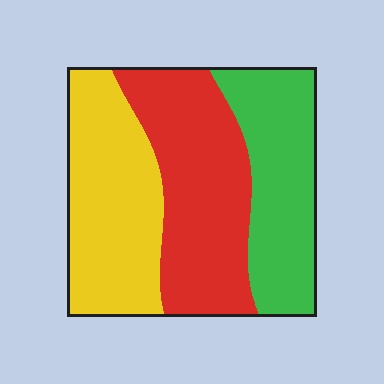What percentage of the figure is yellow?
Yellow covers roughly 35% of the figure.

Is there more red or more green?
Red.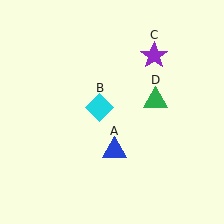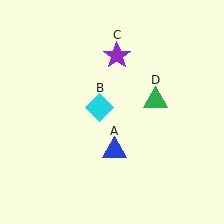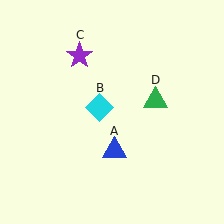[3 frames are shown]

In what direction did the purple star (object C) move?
The purple star (object C) moved left.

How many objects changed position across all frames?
1 object changed position: purple star (object C).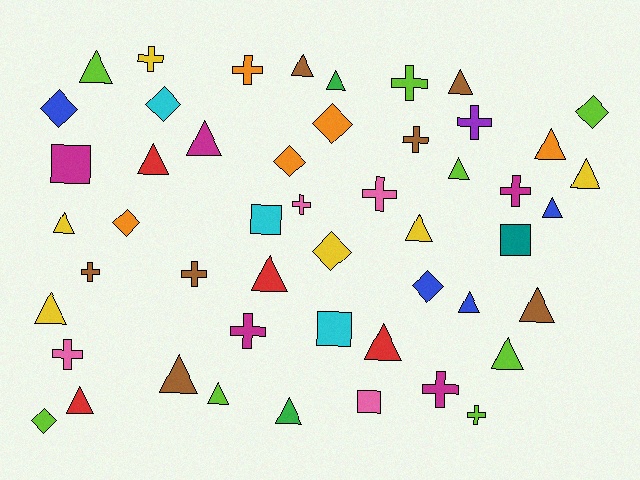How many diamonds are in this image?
There are 9 diamonds.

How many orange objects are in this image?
There are 5 orange objects.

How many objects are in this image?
There are 50 objects.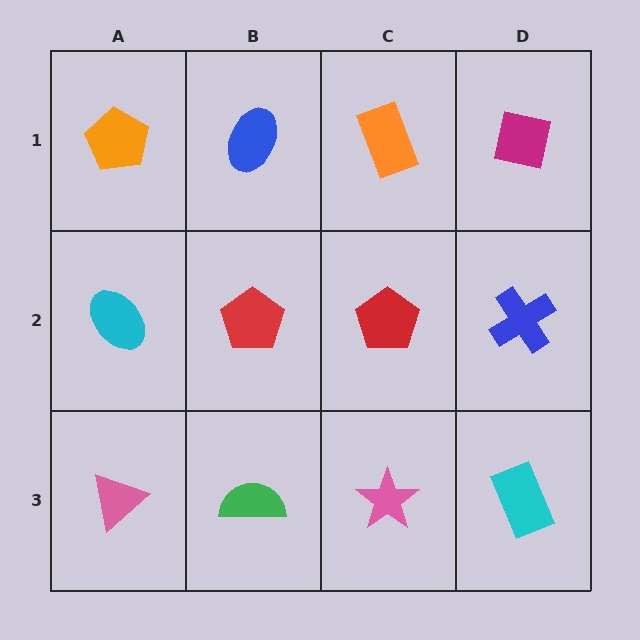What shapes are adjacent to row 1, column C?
A red pentagon (row 2, column C), a blue ellipse (row 1, column B), a magenta square (row 1, column D).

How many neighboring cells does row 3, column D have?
2.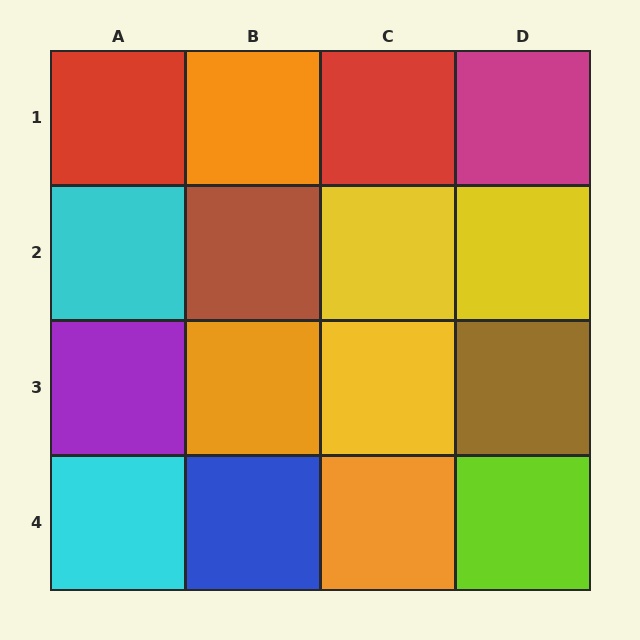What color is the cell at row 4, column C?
Orange.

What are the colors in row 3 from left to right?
Purple, orange, yellow, brown.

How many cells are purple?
1 cell is purple.